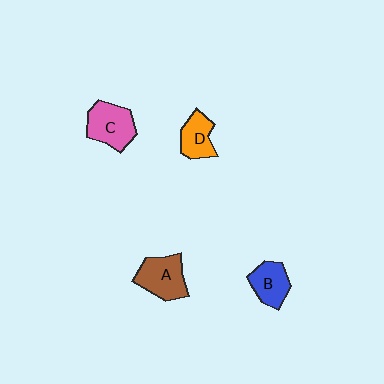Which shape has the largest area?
Shape C (pink).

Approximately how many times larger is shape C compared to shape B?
Approximately 1.3 times.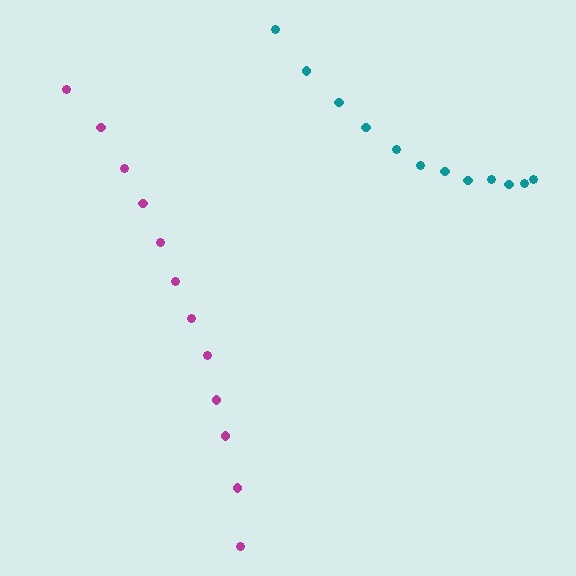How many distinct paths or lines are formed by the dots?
There are 2 distinct paths.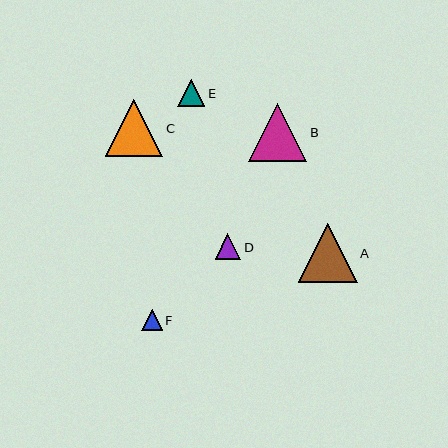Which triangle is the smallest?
Triangle F is the smallest with a size of approximately 21 pixels.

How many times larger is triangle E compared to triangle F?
Triangle E is approximately 1.3 times the size of triangle F.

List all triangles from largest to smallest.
From largest to smallest: A, B, C, E, D, F.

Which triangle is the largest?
Triangle A is the largest with a size of approximately 58 pixels.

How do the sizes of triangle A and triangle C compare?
Triangle A and triangle C are approximately the same size.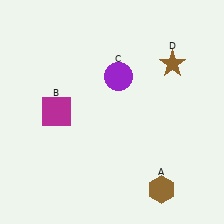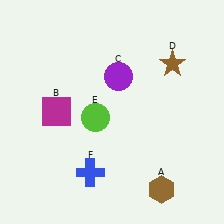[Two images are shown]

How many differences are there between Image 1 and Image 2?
There are 2 differences between the two images.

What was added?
A lime circle (E), a blue cross (F) were added in Image 2.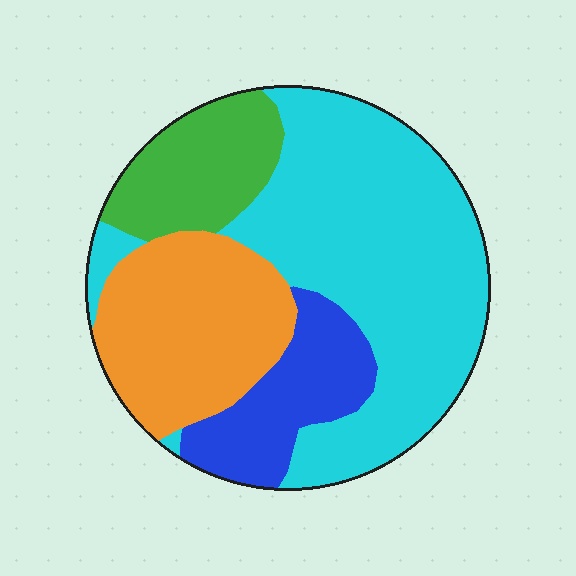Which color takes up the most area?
Cyan, at roughly 50%.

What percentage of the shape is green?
Green takes up about one eighth (1/8) of the shape.